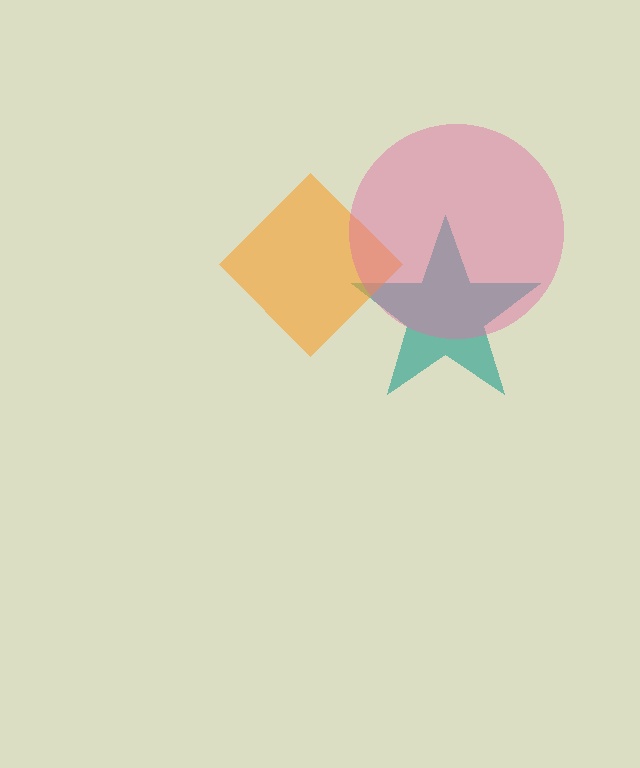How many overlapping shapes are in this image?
There are 3 overlapping shapes in the image.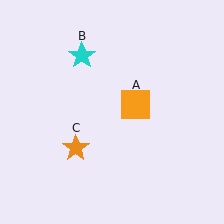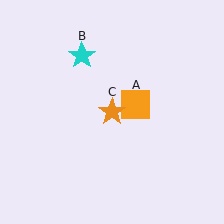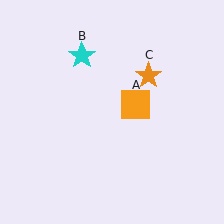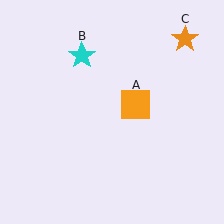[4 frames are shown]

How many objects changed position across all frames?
1 object changed position: orange star (object C).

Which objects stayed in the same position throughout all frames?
Orange square (object A) and cyan star (object B) remained stationary.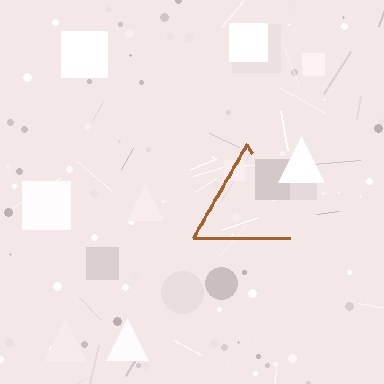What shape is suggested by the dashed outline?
The dashed outline suggests a triangle.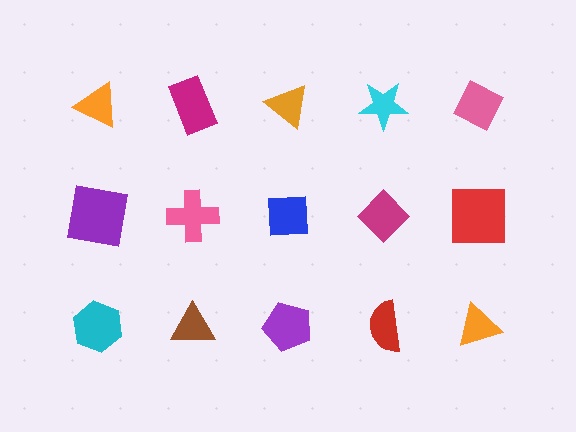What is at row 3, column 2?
A brown triangle.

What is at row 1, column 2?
A magenta rectangle.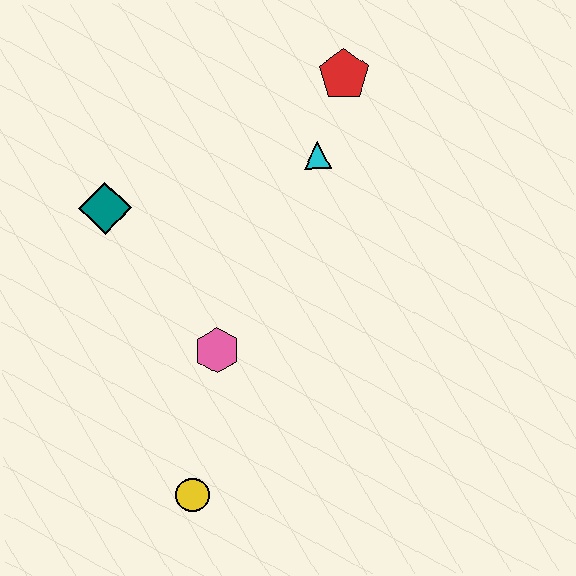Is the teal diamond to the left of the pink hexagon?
Yes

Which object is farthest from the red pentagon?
The yellow circle is farthest from the red pentagon.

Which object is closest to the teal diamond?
The pink hexagon is closest to the teal diamond.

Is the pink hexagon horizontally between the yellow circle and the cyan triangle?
Yes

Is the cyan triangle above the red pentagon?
No